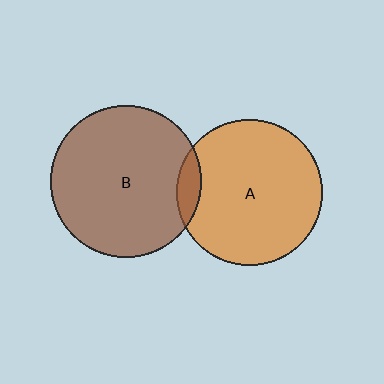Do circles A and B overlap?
Yes.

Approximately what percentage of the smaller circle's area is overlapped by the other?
Approximately 10%.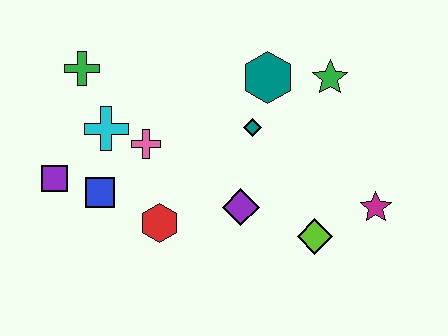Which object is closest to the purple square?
The blue square is closest to the purple square.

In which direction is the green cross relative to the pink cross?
The green cross is above the pink cross.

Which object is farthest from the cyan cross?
The magenta star is farthest from the cyan cross.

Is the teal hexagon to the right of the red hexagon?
Yes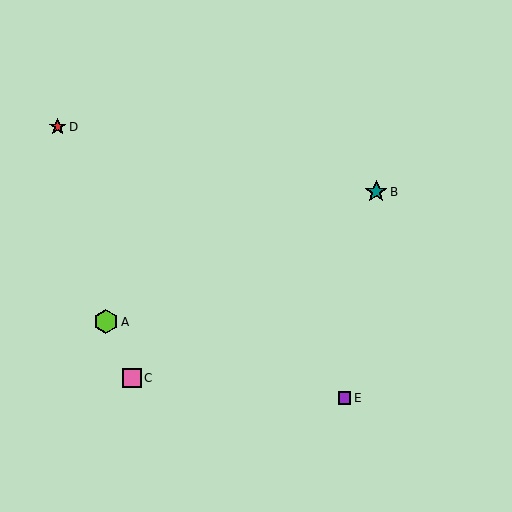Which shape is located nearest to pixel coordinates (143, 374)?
The pink square (labeled C) at (132, 378) is nearest to that location.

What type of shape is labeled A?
Shape A is a lime hexagon.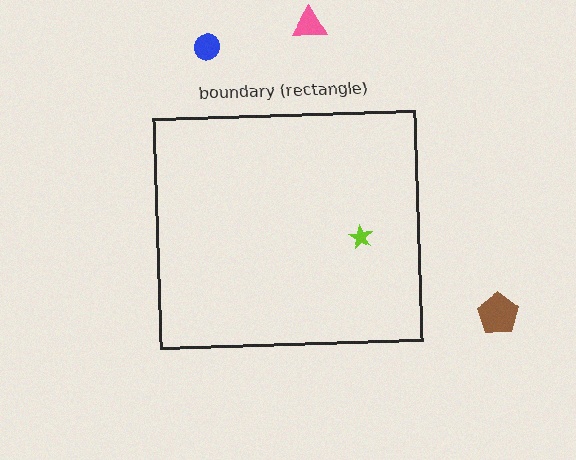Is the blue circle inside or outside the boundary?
Outside.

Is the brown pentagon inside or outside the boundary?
Outside.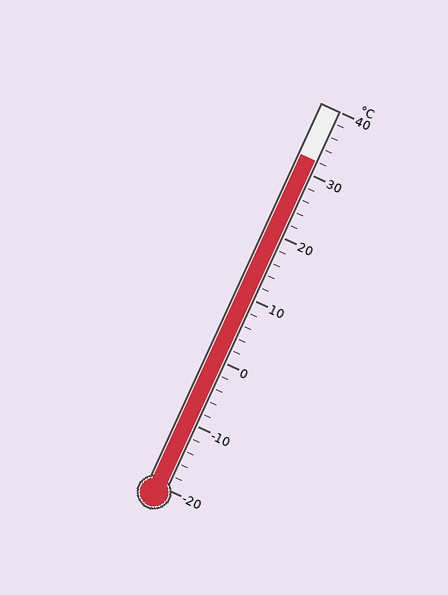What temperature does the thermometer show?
The thermometer shows approximately 32°C.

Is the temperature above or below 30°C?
The temperature is above 30°C.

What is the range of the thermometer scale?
The thermometer scale ranges from -20°C to 40°C.